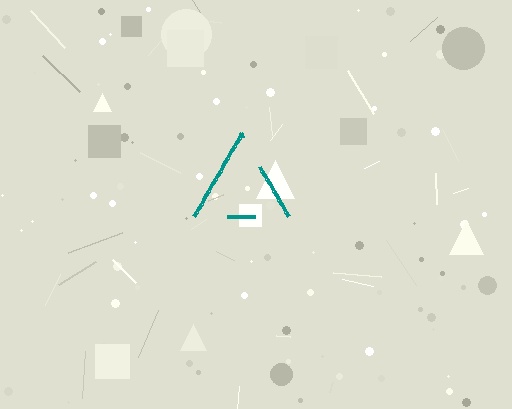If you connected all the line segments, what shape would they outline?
They would outline a triangle.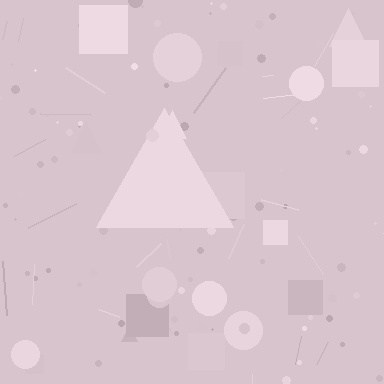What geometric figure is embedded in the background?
A triangle is embedded in the background.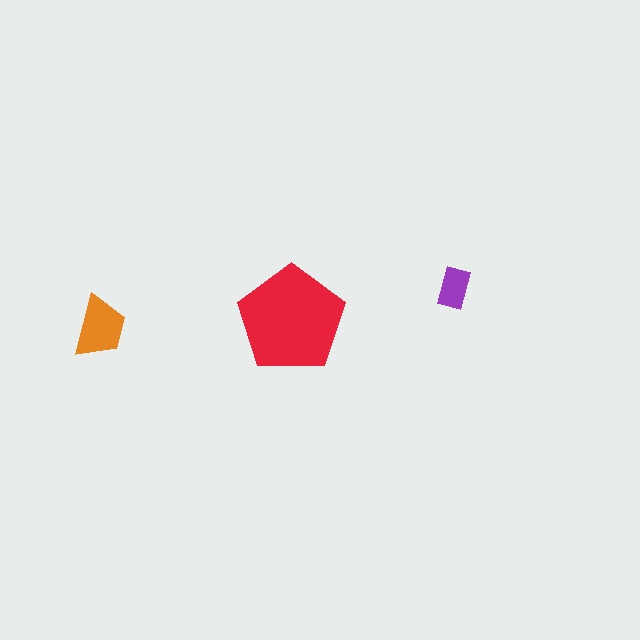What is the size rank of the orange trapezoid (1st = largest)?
2nd.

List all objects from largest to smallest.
The red pentagon, the orange trapezoid, the purple rectangle.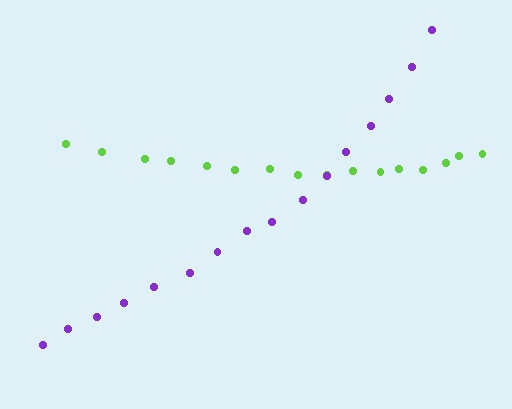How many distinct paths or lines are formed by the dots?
There are 2 distinct paths.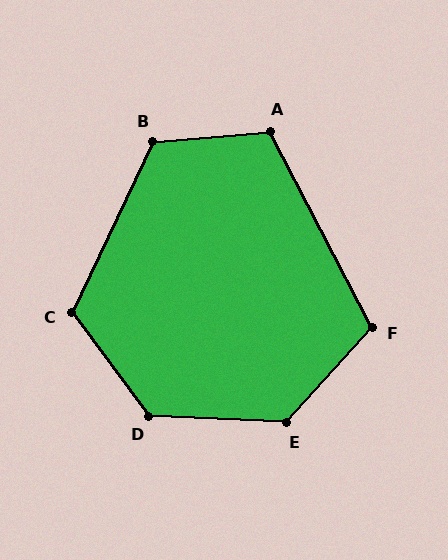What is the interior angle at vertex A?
Approximately 113 degrees (obtuse).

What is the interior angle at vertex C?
Approximately 118 degrees (obtuse).